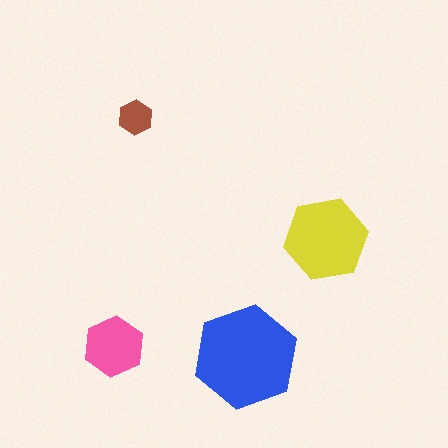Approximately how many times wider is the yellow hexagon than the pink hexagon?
About 1.5 times wider.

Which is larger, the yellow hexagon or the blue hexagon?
The blue one.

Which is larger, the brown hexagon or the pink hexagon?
The pink one.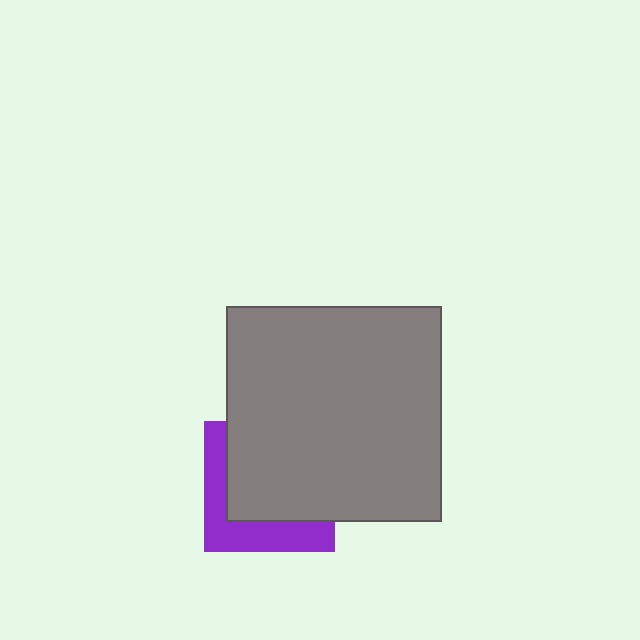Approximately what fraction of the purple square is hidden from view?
Roughly 64% of the purple square is hidden behind the gray square.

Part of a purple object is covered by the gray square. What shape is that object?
It is a square.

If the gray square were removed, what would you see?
You would see the complete purple square.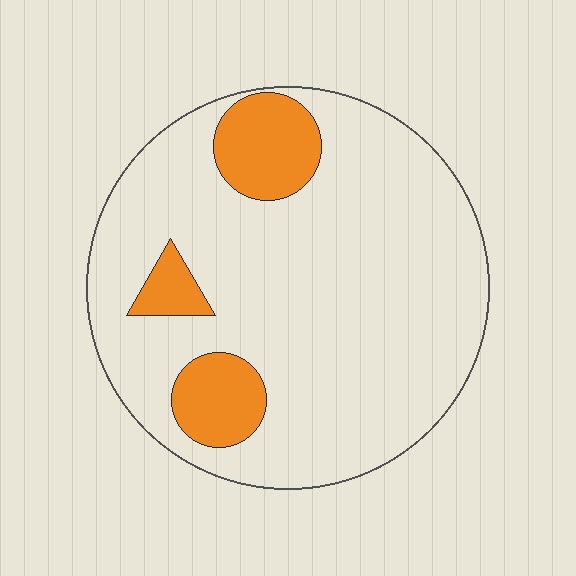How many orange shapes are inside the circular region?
3.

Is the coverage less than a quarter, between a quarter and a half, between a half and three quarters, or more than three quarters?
Less than a quarter.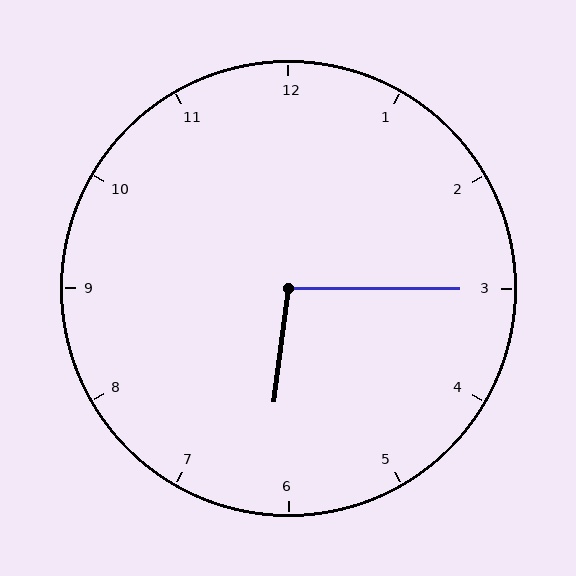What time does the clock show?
6:15.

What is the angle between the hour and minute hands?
Approximately 98 degrees.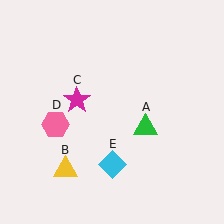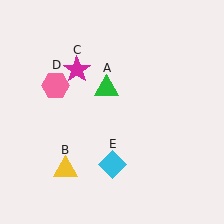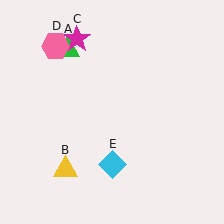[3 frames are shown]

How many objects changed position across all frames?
3 objects changed position: green triangle (object A), magenta star (object C), pink hexagon (object D).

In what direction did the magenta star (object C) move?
The magenta star (object C) moved up.